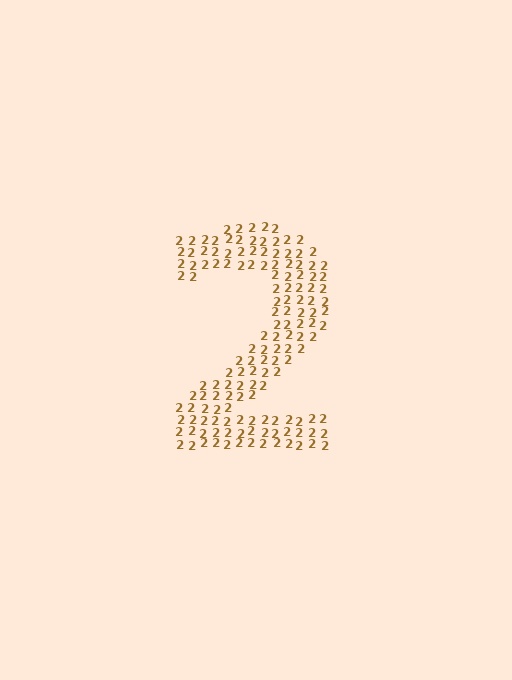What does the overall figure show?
The overall figure shows the digit 2.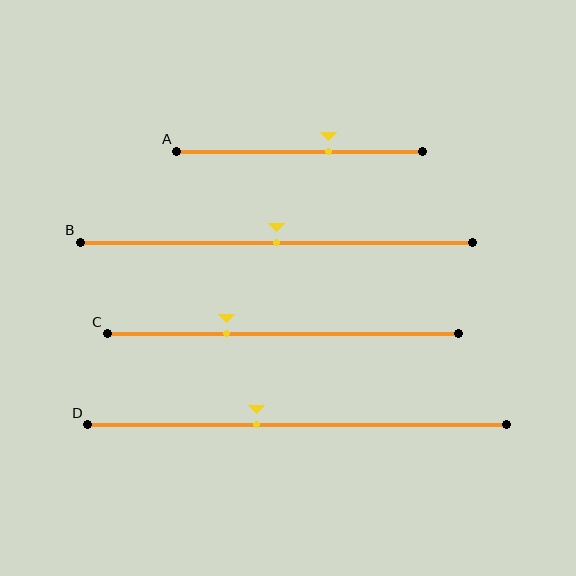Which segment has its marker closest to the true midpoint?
Segment B has its marker closest to the true midpoint.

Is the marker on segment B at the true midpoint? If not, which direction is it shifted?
Yes, the marker on segment B is at the true midpoint.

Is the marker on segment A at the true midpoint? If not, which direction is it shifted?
No, the marker on segment A is shifted to the right by about 12% of the segment length.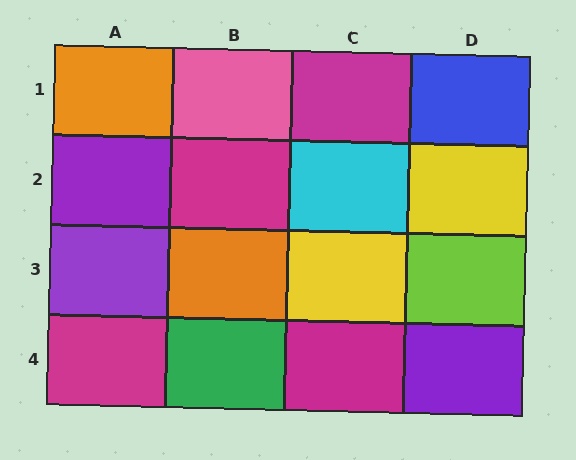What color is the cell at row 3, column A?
Purple.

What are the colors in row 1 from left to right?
Orange, pink, magenta, blue.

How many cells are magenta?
4 cells are magenta.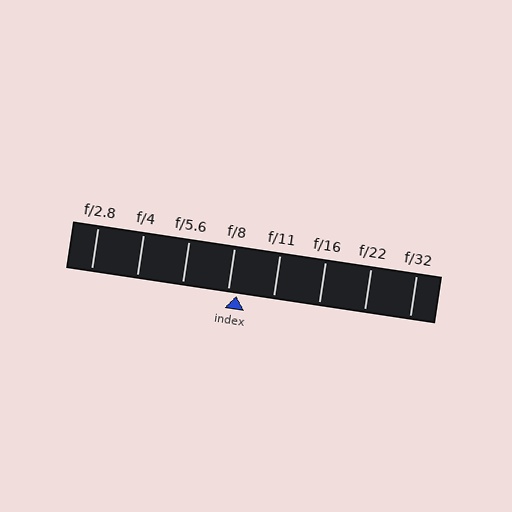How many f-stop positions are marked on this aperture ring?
There are 8 f-stop positions marked.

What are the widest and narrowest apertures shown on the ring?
The widest aperture shown is f/2.8 and the narrowest is f/32.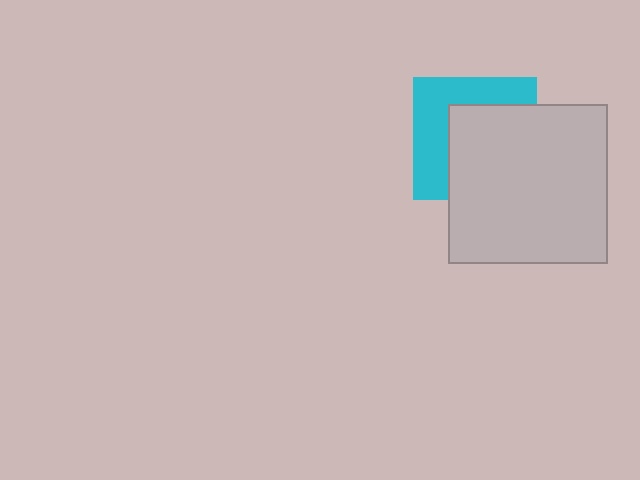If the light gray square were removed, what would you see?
You would see the complete cyan square.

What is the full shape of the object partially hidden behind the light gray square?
The partially hidden object is a cyan square.